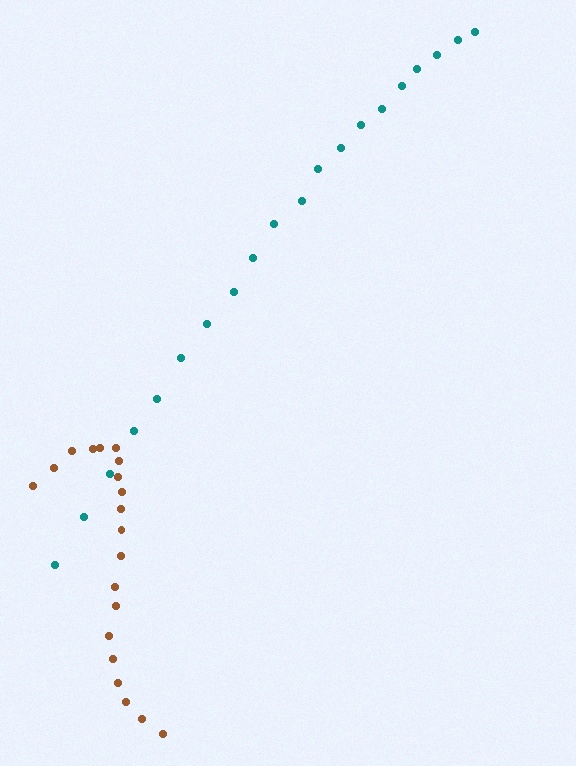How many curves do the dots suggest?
There are 2 distinct paths.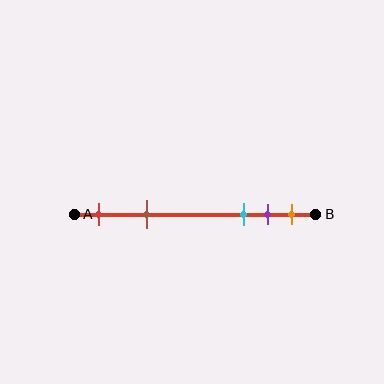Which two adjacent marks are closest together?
The purple and orange marks are the closest adjacent pair.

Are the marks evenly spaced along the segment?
No, the marks are not evenly spaced.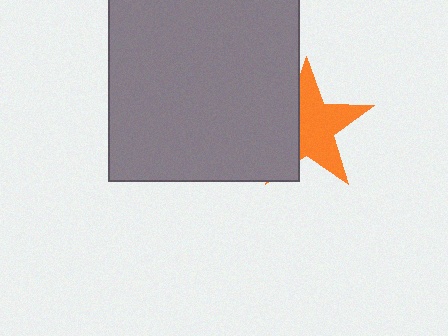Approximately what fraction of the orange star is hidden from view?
Roughly 39% of the orange star is hidden behind the gray square.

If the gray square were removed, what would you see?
You would see the complete orange star.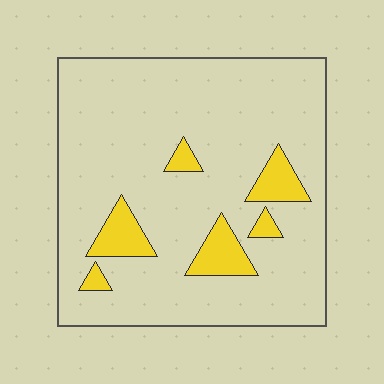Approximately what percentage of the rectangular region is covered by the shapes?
Approximately 10%.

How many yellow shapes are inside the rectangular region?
6.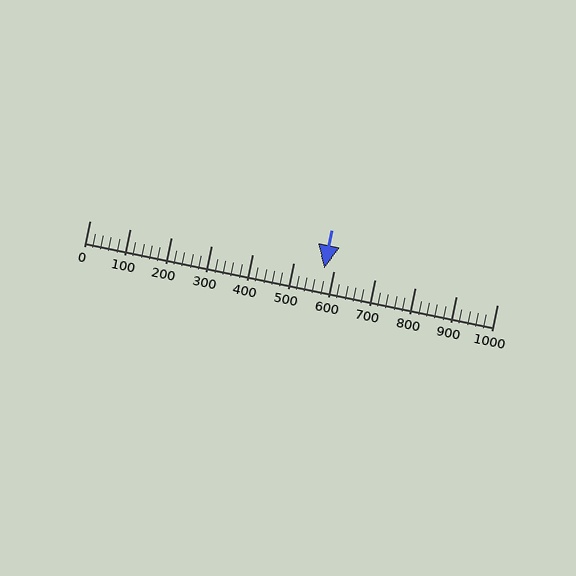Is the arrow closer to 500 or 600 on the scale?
The arrow is closer to 600.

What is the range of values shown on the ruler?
The ruler shows values from 0 to 1000.